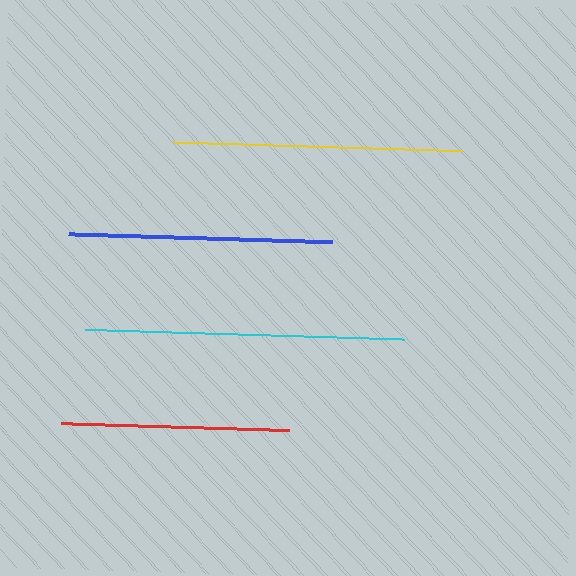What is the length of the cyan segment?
The cyan segment is approximately 320 pixels long.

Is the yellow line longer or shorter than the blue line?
The yellow line is longer than the blue line.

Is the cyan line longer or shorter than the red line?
The cyan line is longer than the red line.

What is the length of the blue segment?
The blue segment is approximately 264 pixels long.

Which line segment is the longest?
The cyan line is the longest at approximately 320 pixels.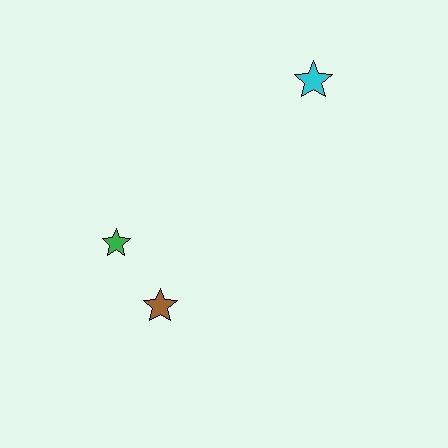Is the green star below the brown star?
No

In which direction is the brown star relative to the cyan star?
The brown star is below the cyan star.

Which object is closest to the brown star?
The green star is closest to the brown star.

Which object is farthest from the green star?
The cyan star is farthest from the green star.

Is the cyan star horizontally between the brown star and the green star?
No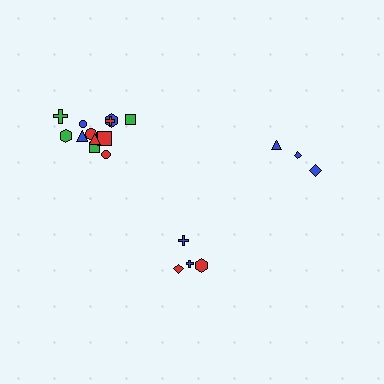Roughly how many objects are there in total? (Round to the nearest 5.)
Roughly 20 objects in total.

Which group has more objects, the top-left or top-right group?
The top-left group.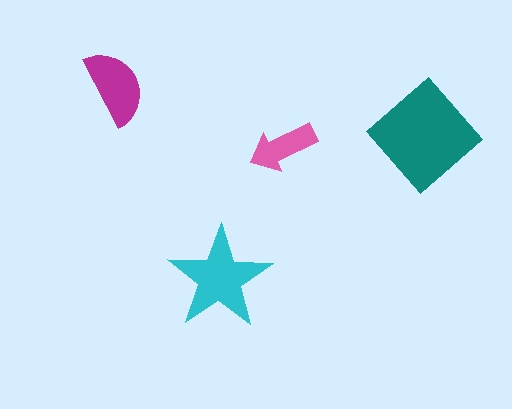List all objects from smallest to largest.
The pink arrow, the magenta semicircle, the cyan star, the teal diamond.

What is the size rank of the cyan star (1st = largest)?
2nd.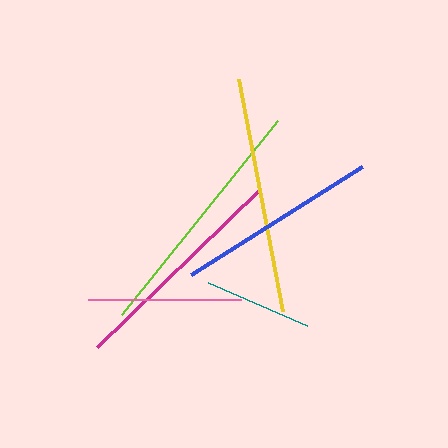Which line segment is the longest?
The lime line is the longest at approximately 249 pixels.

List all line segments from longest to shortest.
From longest to shortest: lime, yellow, magenta, blue, pink, teal.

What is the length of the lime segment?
The lime segment is approximately 249 pixels long.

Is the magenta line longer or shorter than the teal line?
The magenta line is longer than the teal line.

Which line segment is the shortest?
The teal line is the shortest at approximately 109 pixels.